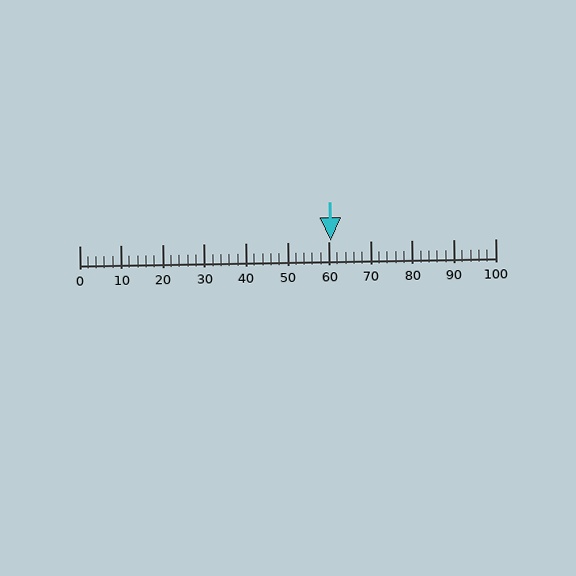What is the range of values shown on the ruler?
The ruler shows values from 0 to 100.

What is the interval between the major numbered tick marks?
The major tick marks are spaced 10 units apart.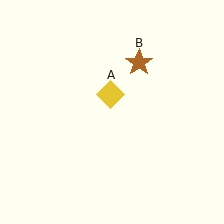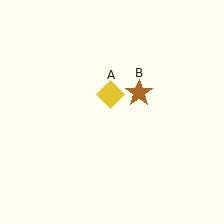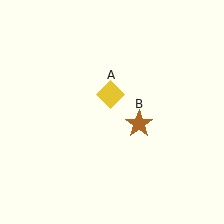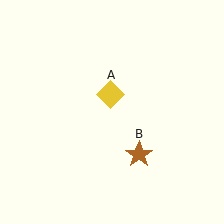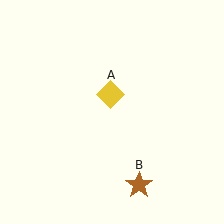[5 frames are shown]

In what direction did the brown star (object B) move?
The brown star (object B) moved down.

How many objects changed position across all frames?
1 object changed position: brown star (object B).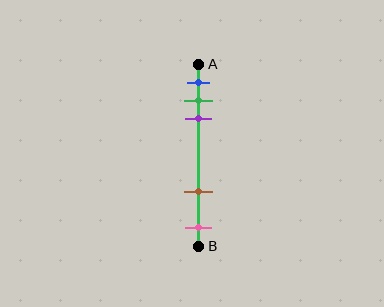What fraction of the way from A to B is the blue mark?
The blue mark is approximately 10% (0.1) of the way from A to B.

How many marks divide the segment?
There are 5 marks dividing the segment.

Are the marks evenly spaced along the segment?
No, the marks are not evenly spaced.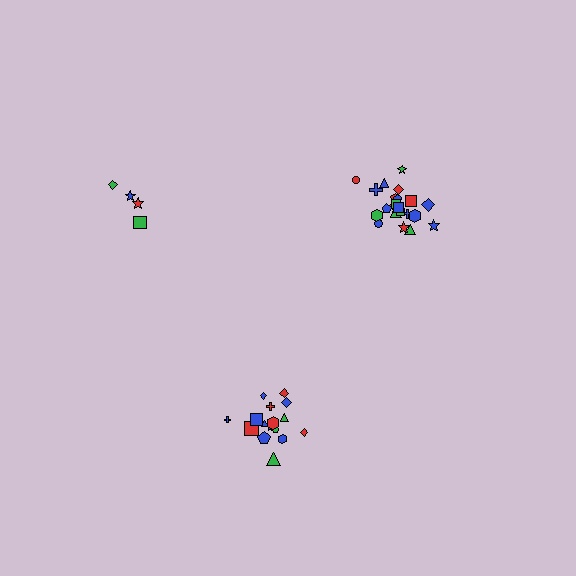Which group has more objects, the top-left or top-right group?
The top-right group.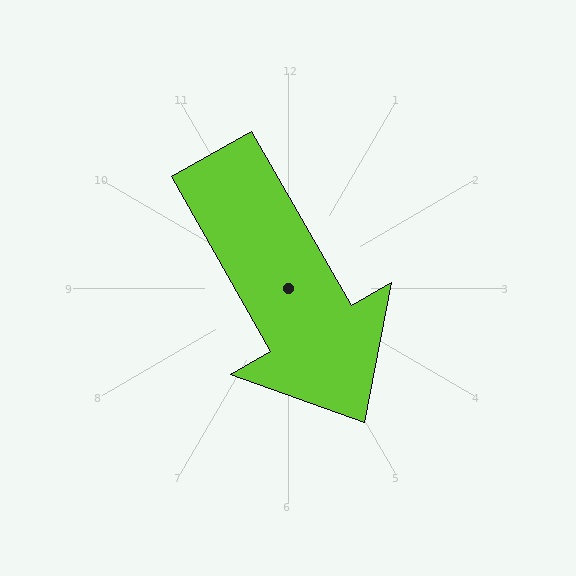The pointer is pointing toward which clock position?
Roughly 5 o'clock.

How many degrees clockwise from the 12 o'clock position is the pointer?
Approximately 150 degrees.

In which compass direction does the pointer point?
Southeast.